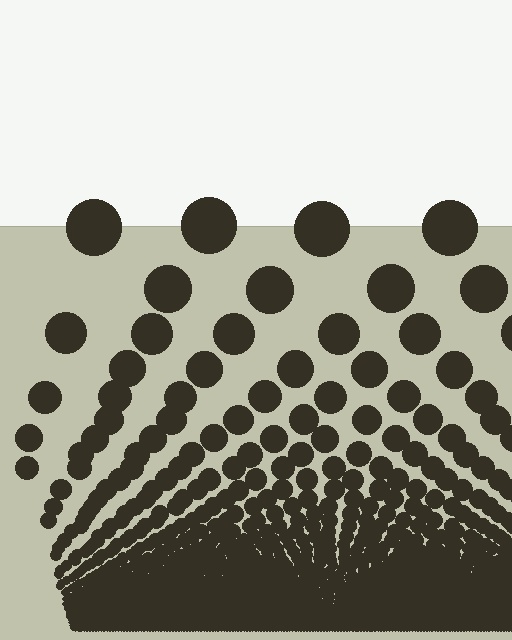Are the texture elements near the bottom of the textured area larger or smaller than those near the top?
Smaller. The gradient is inverted — elements near the bottom are smaller and denser.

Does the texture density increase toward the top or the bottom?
Density increases toward the bottom.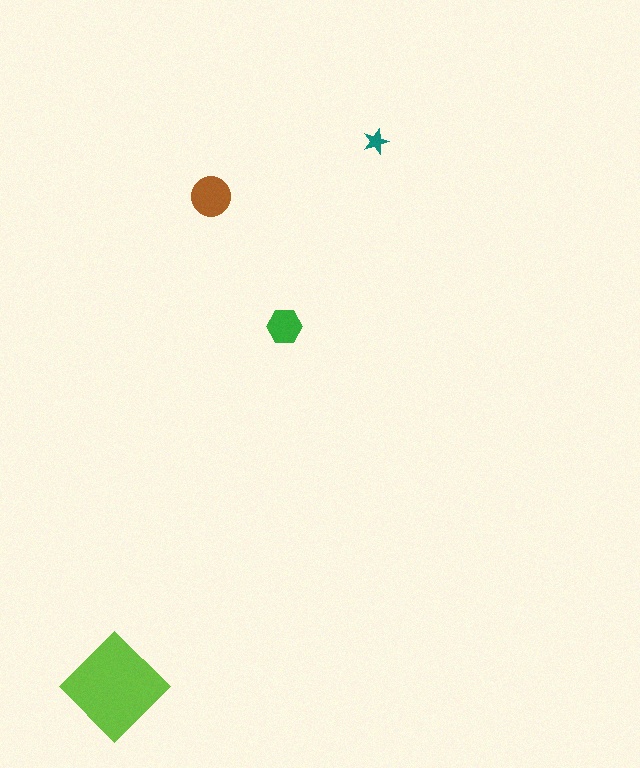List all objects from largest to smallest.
The lime diamond, the brown circle, the green hexagon, the teal star.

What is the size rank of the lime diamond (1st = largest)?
1st.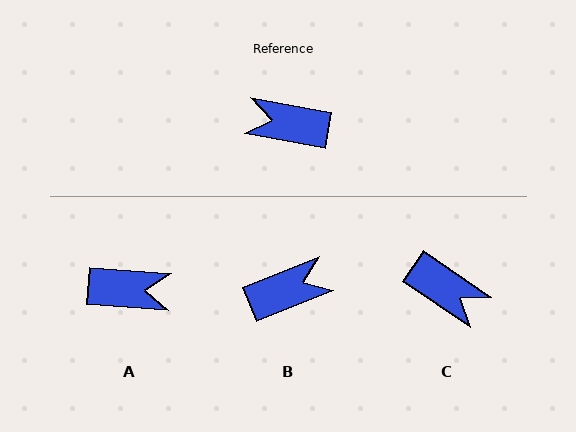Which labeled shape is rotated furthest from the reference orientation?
A, about 174 degrees away.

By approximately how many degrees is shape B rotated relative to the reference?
Approximately 147 degrees clockwise.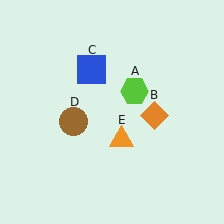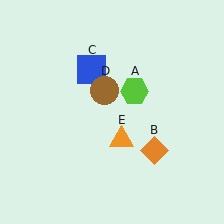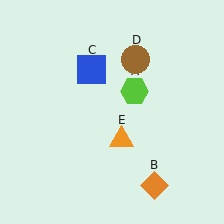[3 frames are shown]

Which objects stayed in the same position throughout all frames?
Lime hexagon (object A) and blue square (object C) and orange triangle (object E) remained stationary.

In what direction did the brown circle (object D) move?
The brown circle (object D) moved up and to the right.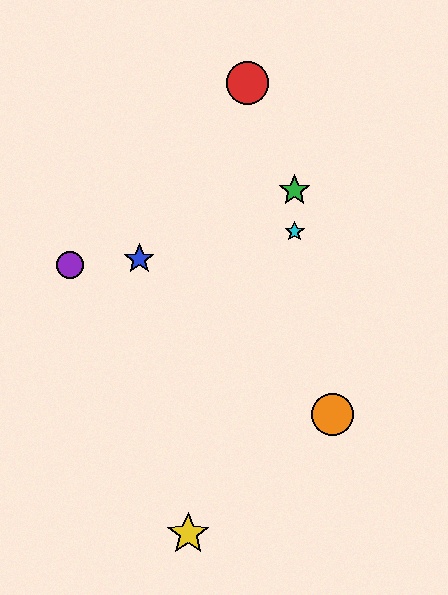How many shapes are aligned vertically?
2 shapes (the green star, the cyan star) are aligned vertically.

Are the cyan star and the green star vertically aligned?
Yes, both are at x≈295.